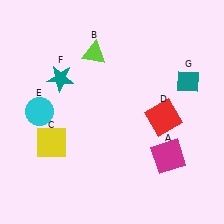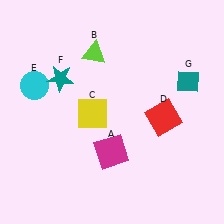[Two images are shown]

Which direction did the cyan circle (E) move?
The cyan circle (E) moved up.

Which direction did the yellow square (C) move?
The yellow square (C) moved right.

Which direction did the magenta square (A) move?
The magenta square (A) moved left.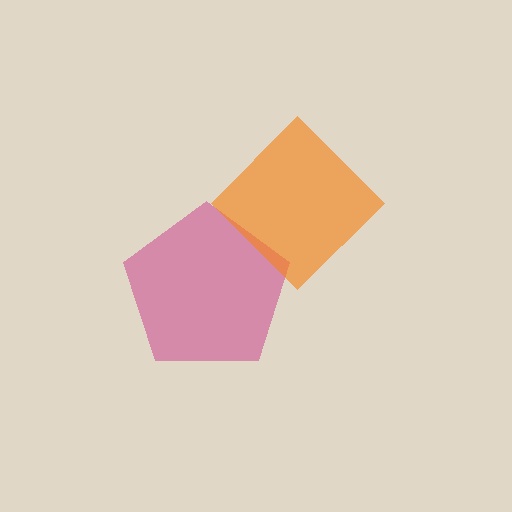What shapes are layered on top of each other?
The layered shapes are: a magenta pentagon, an orange diamond.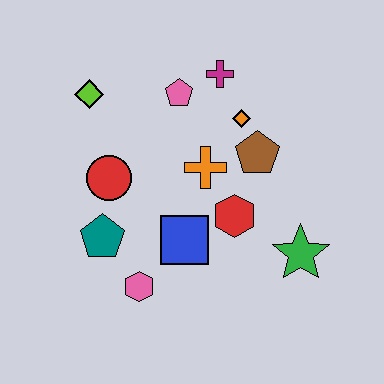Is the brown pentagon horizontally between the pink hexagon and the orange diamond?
No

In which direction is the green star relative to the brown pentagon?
The green star is below the brown pentagon.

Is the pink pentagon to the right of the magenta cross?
No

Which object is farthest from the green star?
The lime diamond is farthest from the green star.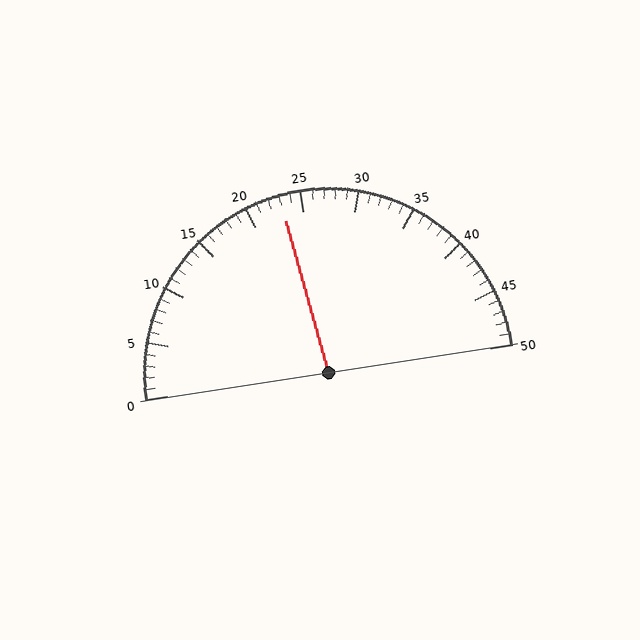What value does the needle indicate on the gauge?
The needle indicates approximately 23.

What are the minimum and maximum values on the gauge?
The gauge ranges from 0 to 50.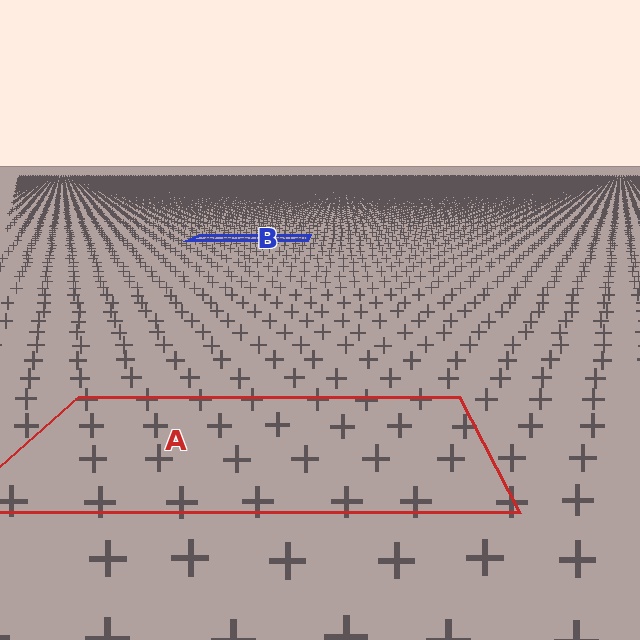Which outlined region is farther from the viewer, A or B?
Region B is farther from the viewer — the texture elements inside it appear smaller and more densely packed.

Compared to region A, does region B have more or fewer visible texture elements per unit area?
Region B has more texture elements per unit area — they are packed more densely because it is farther away.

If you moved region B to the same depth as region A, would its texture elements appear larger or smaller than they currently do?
They would appear larger. At a closer depth, the same texture elements are projected at a bigger on-screen size.